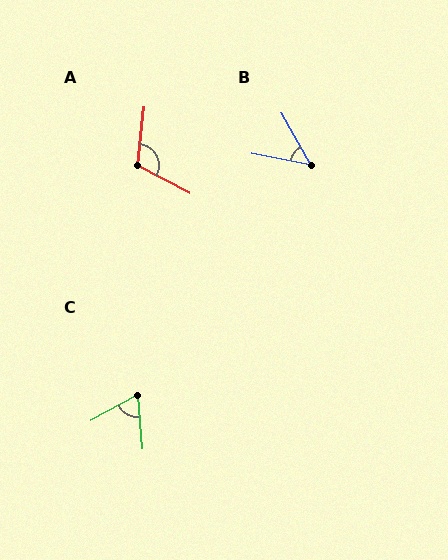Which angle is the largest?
A, at approximately 112 degrees.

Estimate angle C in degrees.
Approximately 66 degrees.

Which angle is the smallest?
B, at approximately 50 degrees.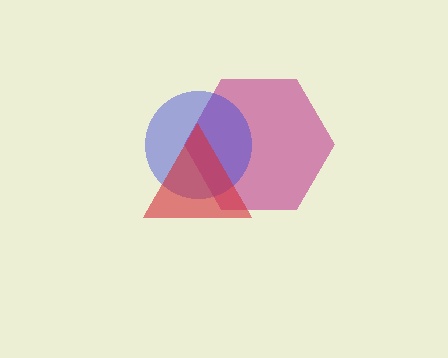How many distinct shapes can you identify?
There are 3 distinct shapes: a magenta hexagon, a blue circle, a red triangle.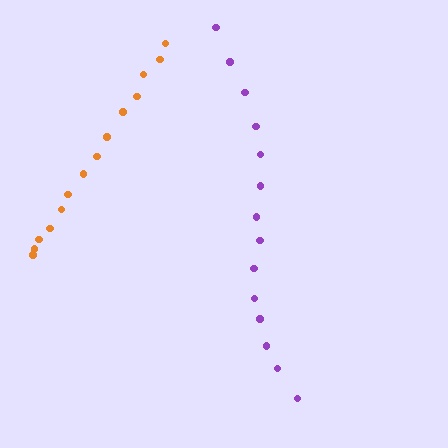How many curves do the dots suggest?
There are 2 distinct paths.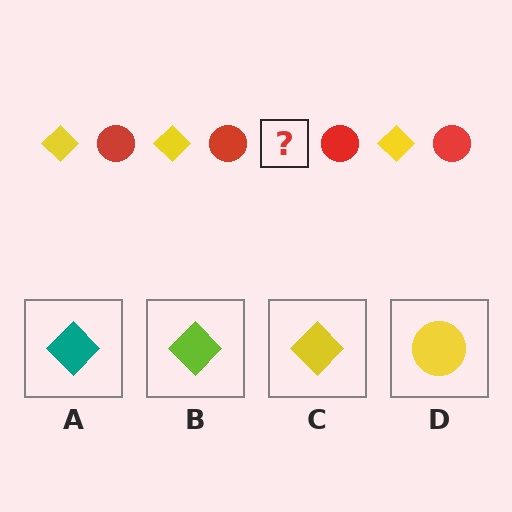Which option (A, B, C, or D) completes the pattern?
C.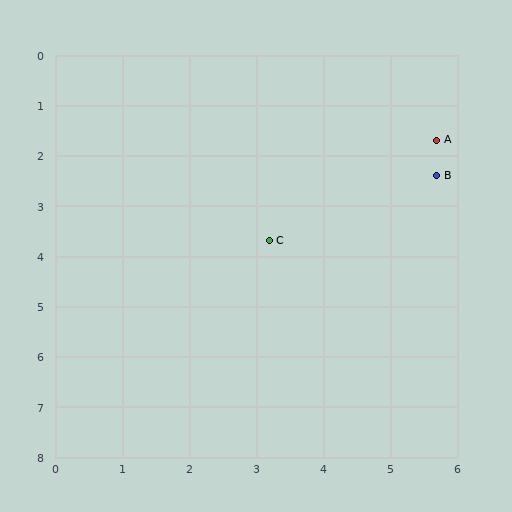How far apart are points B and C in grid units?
Points B and C are about 2.8 grid units apart.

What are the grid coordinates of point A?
Point A is at approximately (5.7, 1.7).